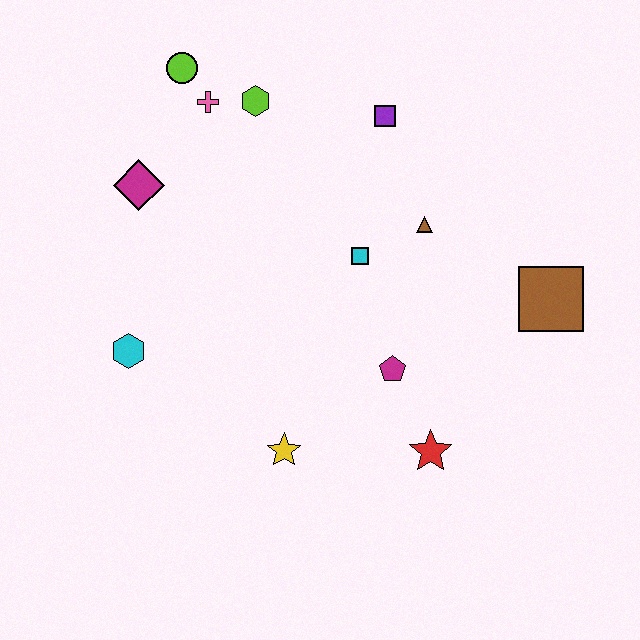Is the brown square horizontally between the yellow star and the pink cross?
No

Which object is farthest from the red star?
The lime circle is farthest from the red star.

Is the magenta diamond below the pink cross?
Yes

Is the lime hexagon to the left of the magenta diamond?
No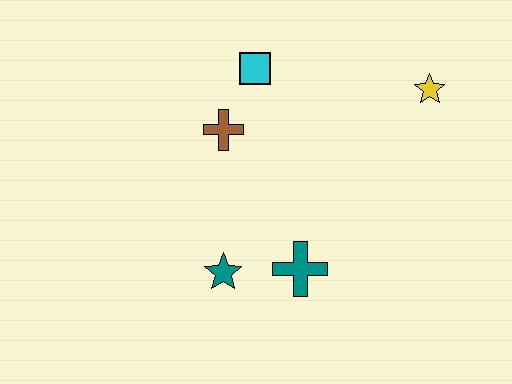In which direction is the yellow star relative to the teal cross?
The yellow star is above the teal cross.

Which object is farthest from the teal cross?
The yellow star is farthest from the teal cross.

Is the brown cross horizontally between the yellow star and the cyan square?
No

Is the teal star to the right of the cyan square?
No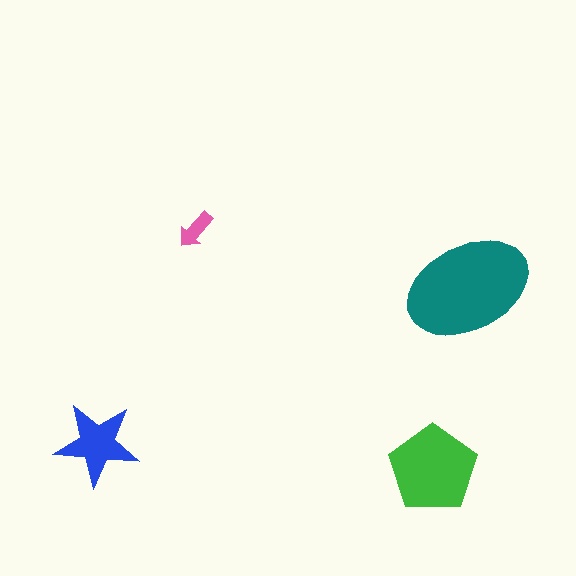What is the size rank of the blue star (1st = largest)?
3rd.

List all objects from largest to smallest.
The teal ellipse, the green pentagon, the blue star, the pink arrow.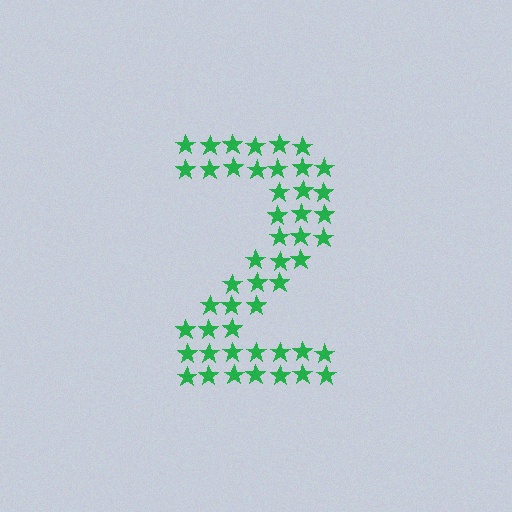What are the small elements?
The small elements are stars.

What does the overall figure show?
The overall figure shows the digit 2.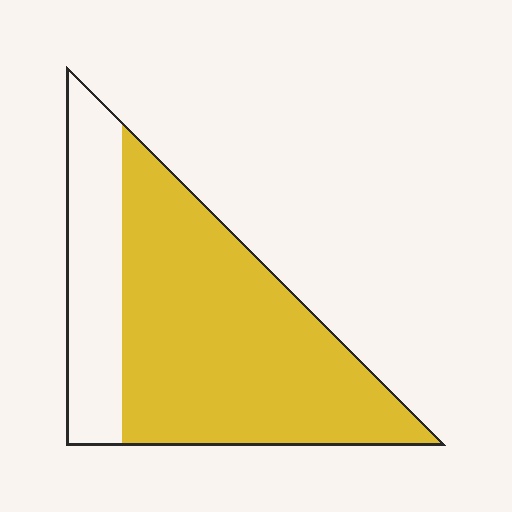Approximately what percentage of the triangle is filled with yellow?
Approximately 75%.